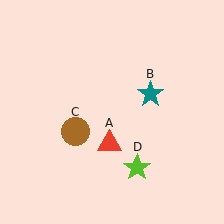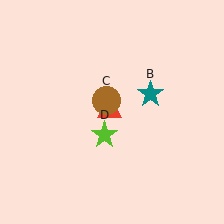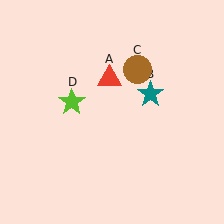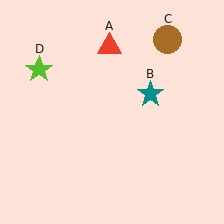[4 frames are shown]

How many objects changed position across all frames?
3 objects changed position: red triangle (object A), brown circle (object C), lime star (object D).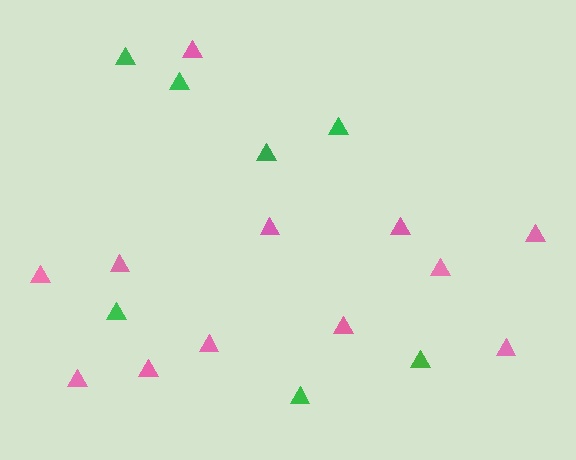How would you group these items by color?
There are 2 groups: one group of green triangles (7) and one group of pink triangles (12).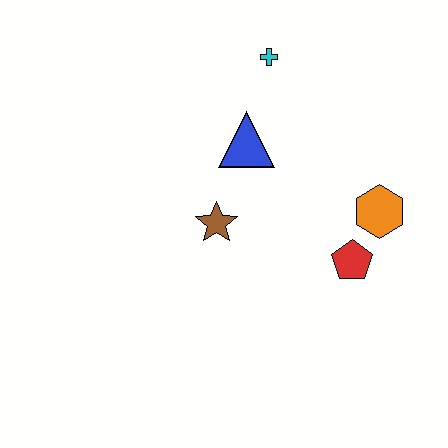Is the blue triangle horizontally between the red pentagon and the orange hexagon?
No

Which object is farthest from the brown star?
The cyan cross is farthest from the brown star.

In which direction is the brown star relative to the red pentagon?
The brown star is to the left of the red pentagon.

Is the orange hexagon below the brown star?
No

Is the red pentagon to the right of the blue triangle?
Yes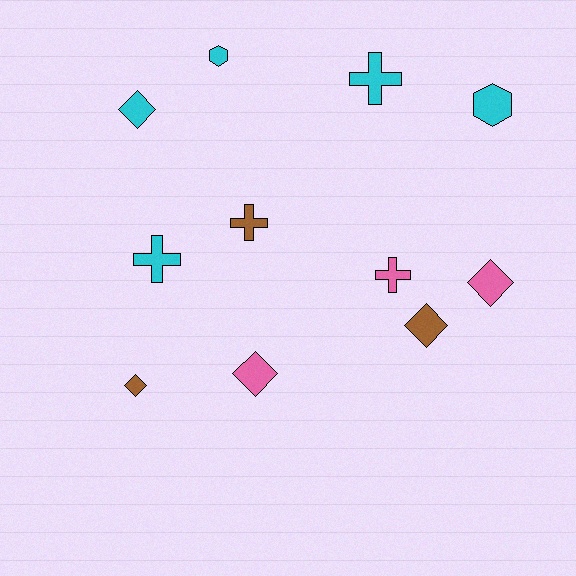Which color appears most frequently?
Cyan, with 5 objects.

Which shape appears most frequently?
Diamond, with 5 objects.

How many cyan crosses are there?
There are 2 cyan crosses.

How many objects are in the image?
There are 11 objects.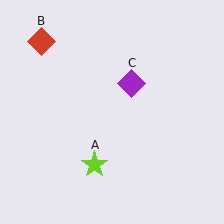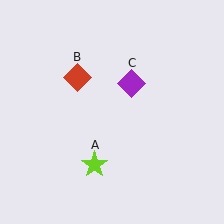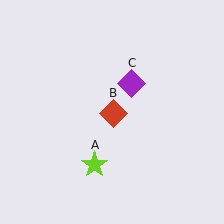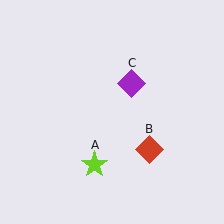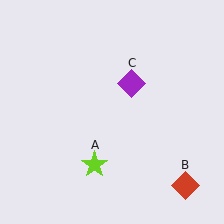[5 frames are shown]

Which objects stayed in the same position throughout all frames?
Lime star (object A) and purple diamond (object C) remained stationary.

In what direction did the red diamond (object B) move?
The red diamond (object B) moved down and to the right.